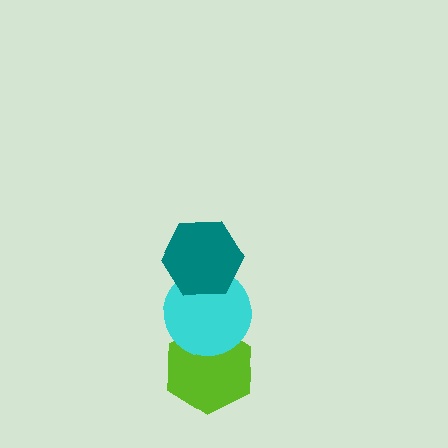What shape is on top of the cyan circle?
The teal hexagon is on top of the cyan circle.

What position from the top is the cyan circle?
The cyan circle is 2nd from the top.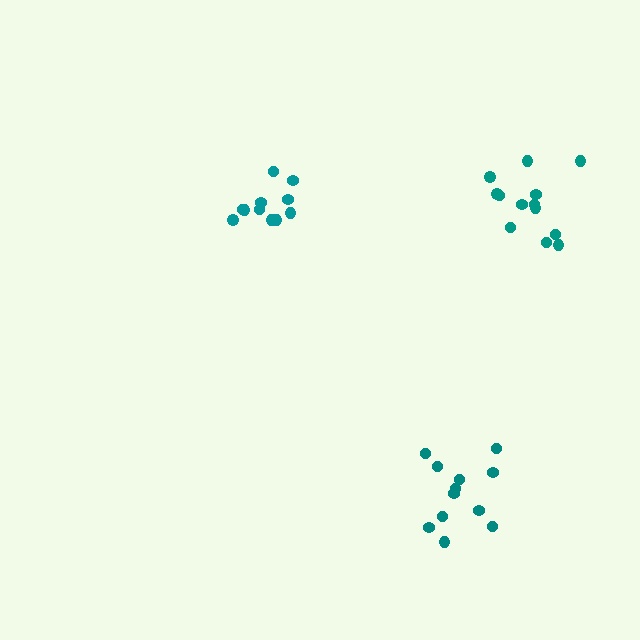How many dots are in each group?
Group 1: 13 dots, Group 2: 12 dots, Group 3: 11 dots (36 total).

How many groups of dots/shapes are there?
There are 3 groups.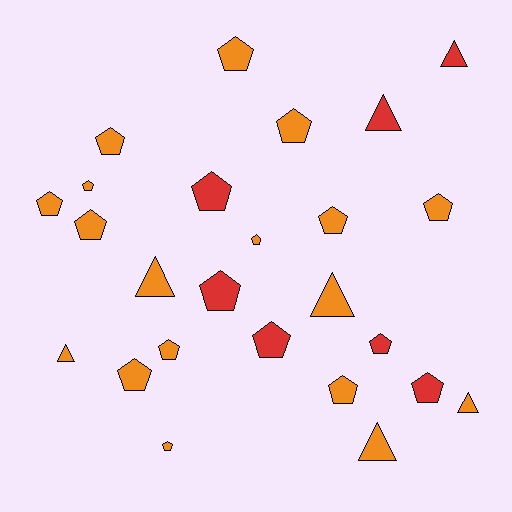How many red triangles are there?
There are 2 red triangles.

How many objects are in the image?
There are 25 objects.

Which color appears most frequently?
Orange, with 18 objects.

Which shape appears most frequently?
Pentagon, with 18 objects.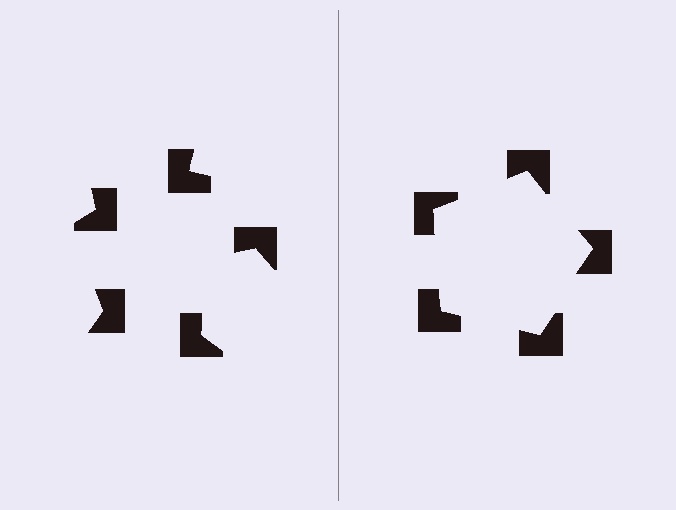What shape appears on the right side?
An illusory pentagon.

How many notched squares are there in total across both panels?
10 — 5 on each side.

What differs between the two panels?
The notched squares are positioned identically on both sides; only the wedge orientations differ. On the right they align to a pentagon; on the left they are misaligned.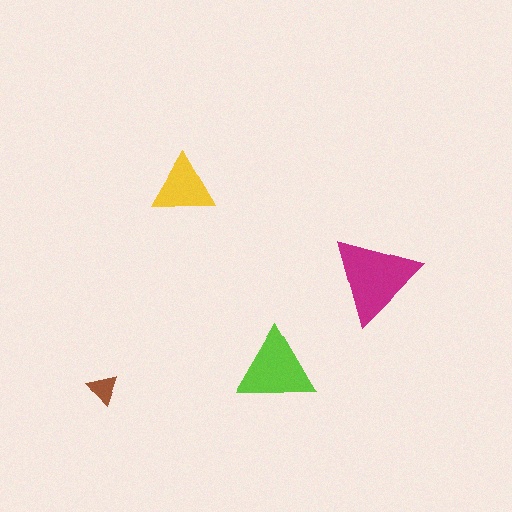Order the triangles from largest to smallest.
the magenta one, the lime one, the yellow one, the brown one.